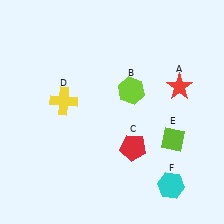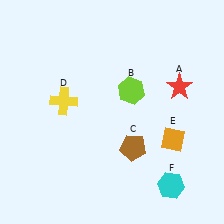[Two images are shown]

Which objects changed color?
C changed from red to brown. E changed from lime to orange.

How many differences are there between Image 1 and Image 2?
There are 2 differences between the two images.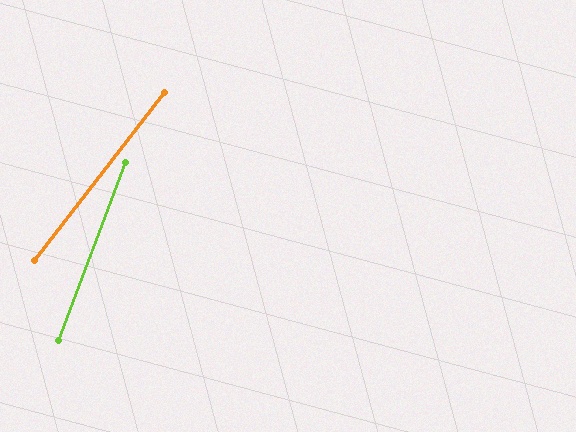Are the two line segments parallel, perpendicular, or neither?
Neither parallel nor perpendicular — they differ by about 17°.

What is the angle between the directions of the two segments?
Approximately 17 degrees.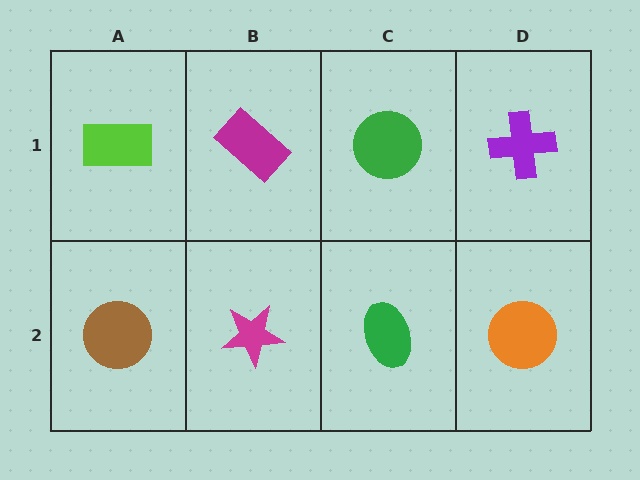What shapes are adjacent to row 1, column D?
An orange circle (row 2, column D), a green circle (row 1, column C).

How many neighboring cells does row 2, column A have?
2.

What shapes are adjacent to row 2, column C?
A green circle (row 1, column C), a magenta star (row 2, column B), an orange circle (row 2, column D).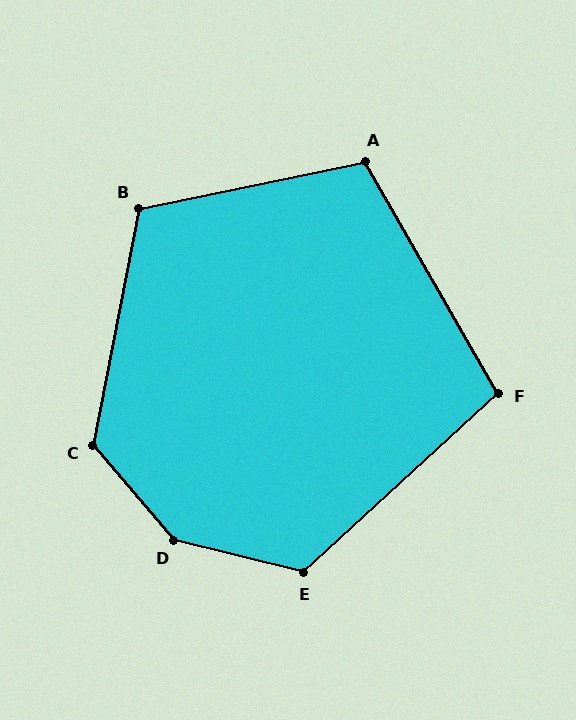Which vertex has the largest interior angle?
D, at approximately 145 degrees.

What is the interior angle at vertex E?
Approximately 123 degrees (obtuse).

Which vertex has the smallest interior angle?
F, at approximately 103 degrees.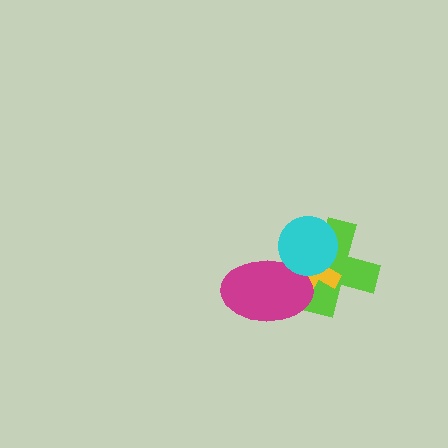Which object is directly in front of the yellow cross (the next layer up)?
The magenta ellipse is directly in front of the yellow cross.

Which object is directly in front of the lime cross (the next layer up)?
The yellow cross is directly in front of the lime cross.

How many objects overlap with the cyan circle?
3 objects overlap with the cyan circle.